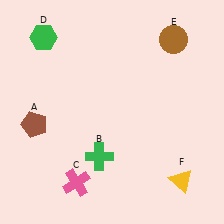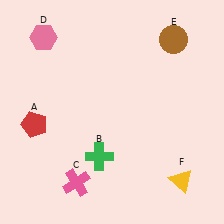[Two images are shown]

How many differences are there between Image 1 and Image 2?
There are 2 differences between the two images.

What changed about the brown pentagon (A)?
In Image 1, A is brown. In Image 2, it changed to red.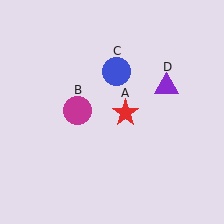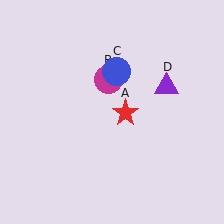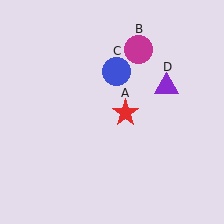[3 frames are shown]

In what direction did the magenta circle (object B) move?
The magenta circle (object B) moved up and to the right.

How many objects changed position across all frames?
1 object changed position: magenta circle (object B).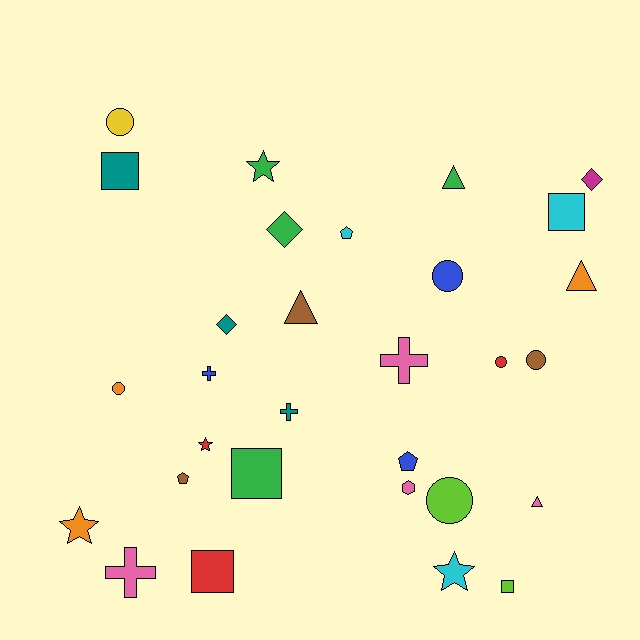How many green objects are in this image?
There are 4 green objects.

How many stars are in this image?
There are 4 stars.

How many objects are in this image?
There are 30 objects.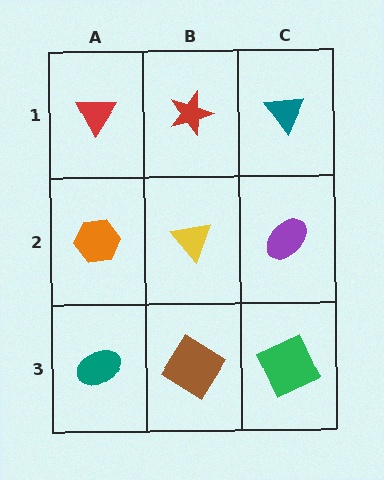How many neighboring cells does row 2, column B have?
4.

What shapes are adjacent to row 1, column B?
A yellow triangle (row 2, column B), a red triangle (row 1, column A), a teal triangle (row 1, column C).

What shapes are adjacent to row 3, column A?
An orange hexagon (row 2, column A), a brown diamond (row 3, column B).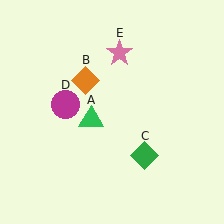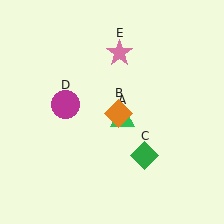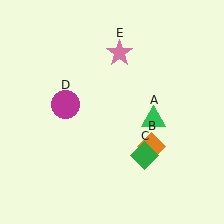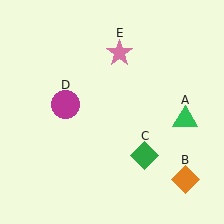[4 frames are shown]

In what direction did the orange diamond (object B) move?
The orange diamond (object B) moved down and to the right.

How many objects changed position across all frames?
2 objects changed position: green triangle (object A), orange diamond (object B).